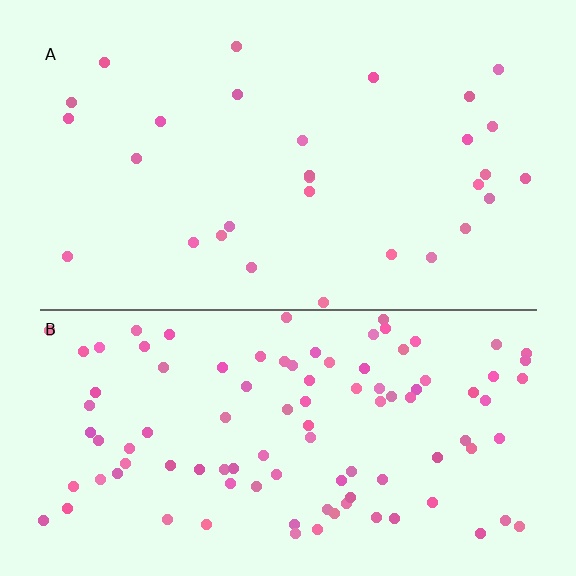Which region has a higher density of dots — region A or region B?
B (the bottom).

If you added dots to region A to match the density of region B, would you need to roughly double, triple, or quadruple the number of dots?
Approximately triple.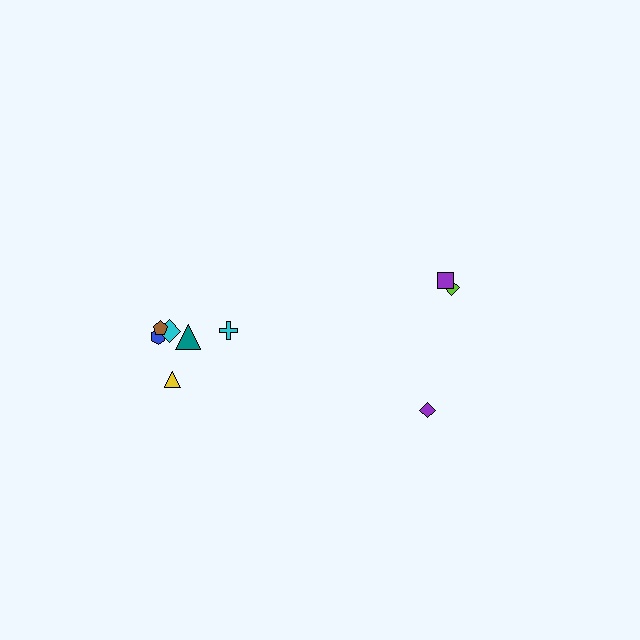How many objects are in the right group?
There are 3 objects.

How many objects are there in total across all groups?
There are 9 objects.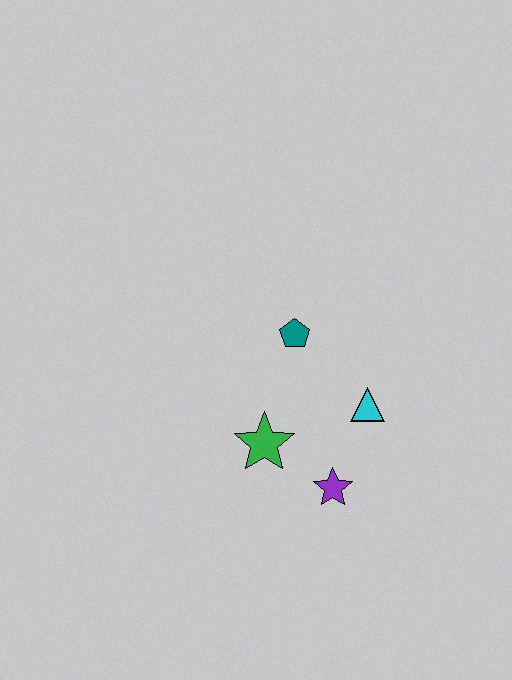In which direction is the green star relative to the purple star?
The green star is to the left of the purple star.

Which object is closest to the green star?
The purple star is closest to the green star.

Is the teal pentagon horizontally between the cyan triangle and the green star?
Yes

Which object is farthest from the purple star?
The teal pentagon is farthest from the purple star.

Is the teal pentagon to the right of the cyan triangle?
No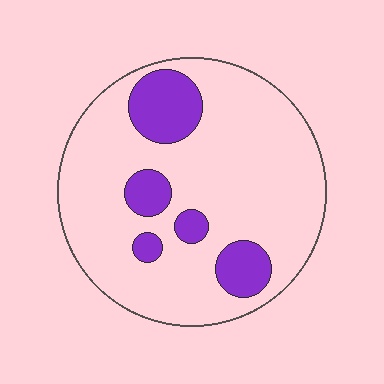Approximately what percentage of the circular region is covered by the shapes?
Approximately 20%.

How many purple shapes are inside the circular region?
5.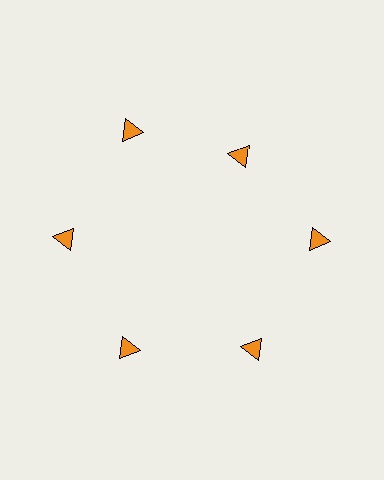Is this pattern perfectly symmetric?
No. The 6 orange triangles are arranged in a ring, but one element near the 1 o'clock position is pulled inward toward the center, breaking the 6-fold rotational symmetry.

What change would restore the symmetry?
The symmetry would be restored by moving it outward, back onto the ring so that all 6 triangles sit at equal angles and equal distance from the center.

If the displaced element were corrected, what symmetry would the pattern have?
It would have 6-fold rotational symmetry — the pattern would map onto itself every 60 degrees.